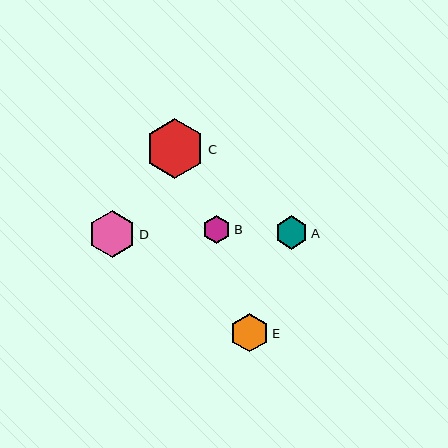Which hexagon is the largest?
Hexagon C is the largest with a size of approximately 59 pixels.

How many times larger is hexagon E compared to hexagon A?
Hexagon E is approximately 1.2 times the size of hexagon A.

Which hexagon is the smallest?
Hexagon B is the smallest with a size of approximately 28 pixels.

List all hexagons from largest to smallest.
From largest to smallest: C, D, E, A, B.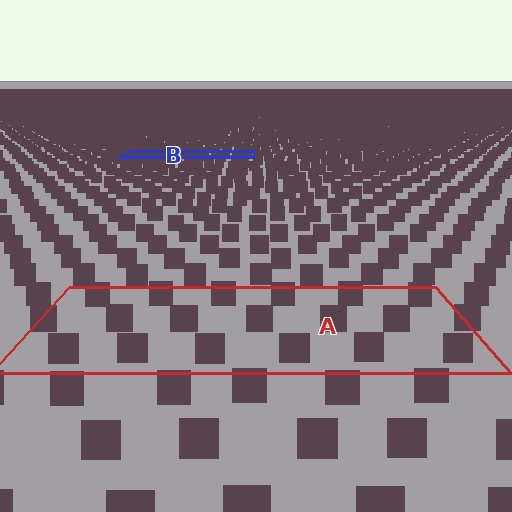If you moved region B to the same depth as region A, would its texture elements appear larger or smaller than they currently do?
They would appear larger. At a closer depth, the same texture elements are projected at a bigger on-screen size.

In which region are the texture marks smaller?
The texture marks are smaller in region B, because it is farther away.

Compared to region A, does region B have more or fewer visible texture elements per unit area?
Region B has more texture elements per unit area — they are packed more densely because it is farther away.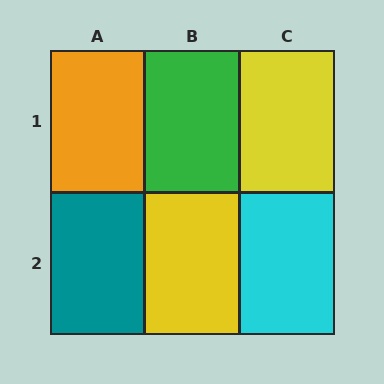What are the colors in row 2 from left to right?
Teal, yellow, cyan.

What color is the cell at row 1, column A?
Orange.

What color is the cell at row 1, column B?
Green.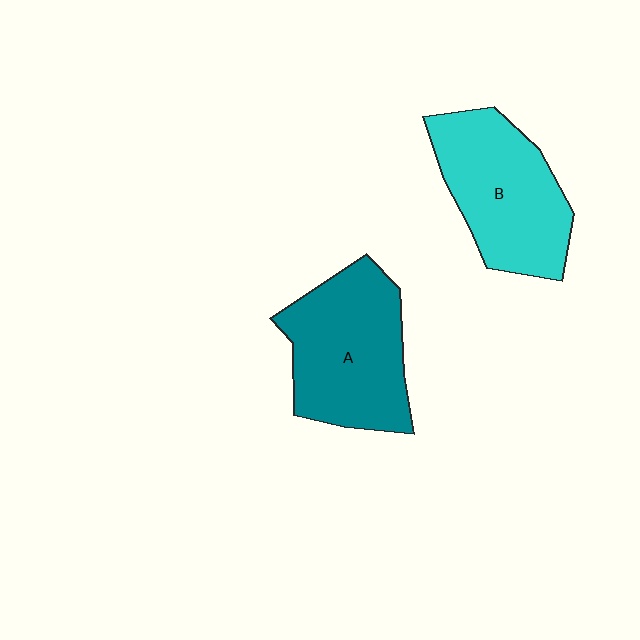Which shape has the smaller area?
Shape B (cyan).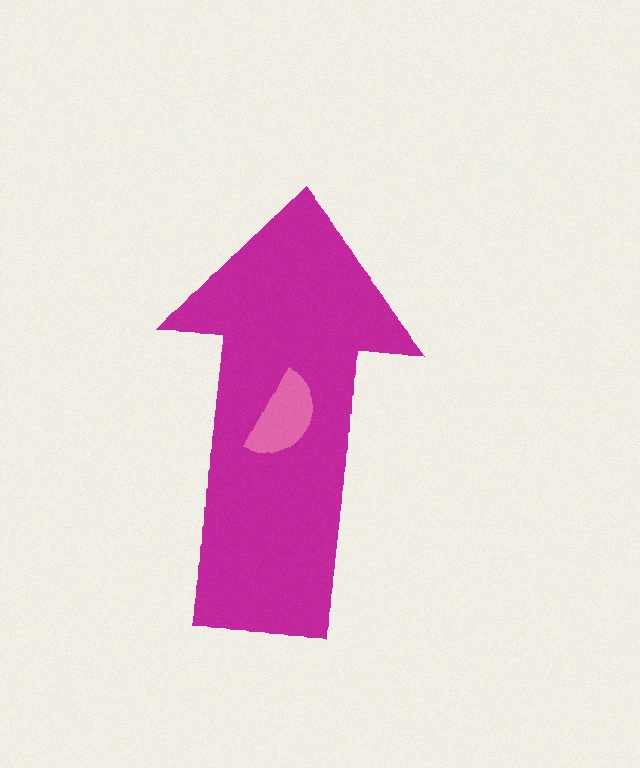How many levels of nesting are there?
2.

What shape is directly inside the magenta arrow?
The pink semicircle.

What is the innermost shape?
The pink semicircle.